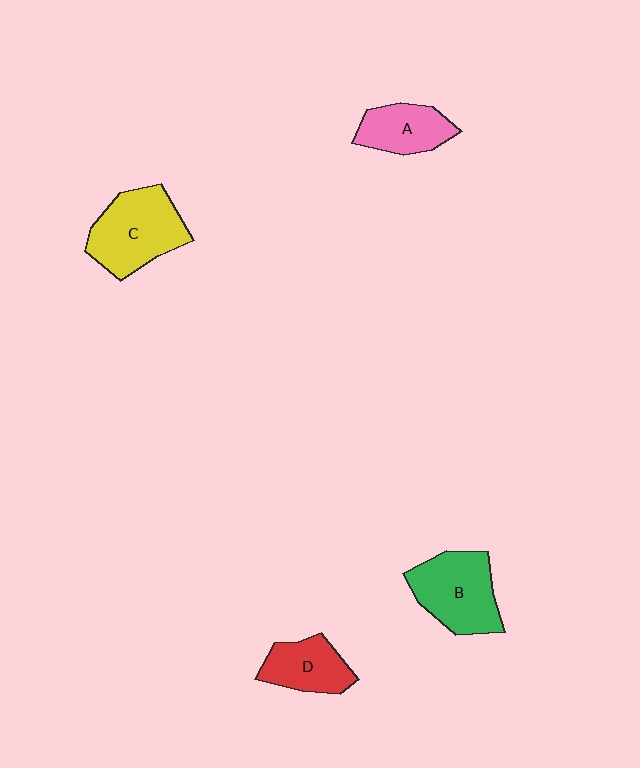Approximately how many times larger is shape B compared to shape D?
Approximately 1.4 times.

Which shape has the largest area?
Shape C (yellow).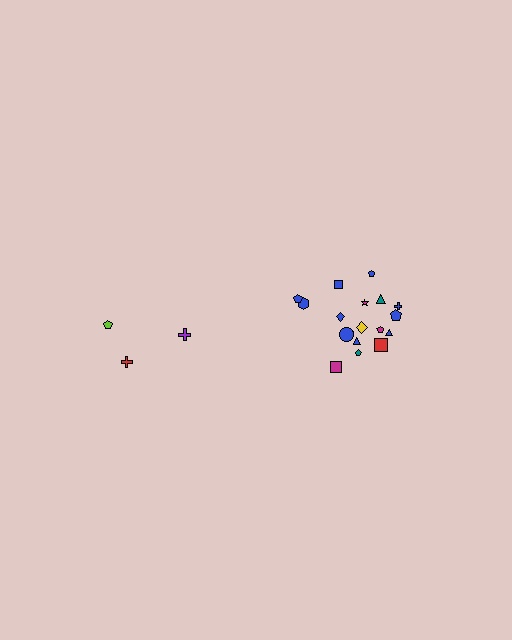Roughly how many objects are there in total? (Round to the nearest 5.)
Roughly 20 objects in total.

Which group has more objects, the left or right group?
The right group.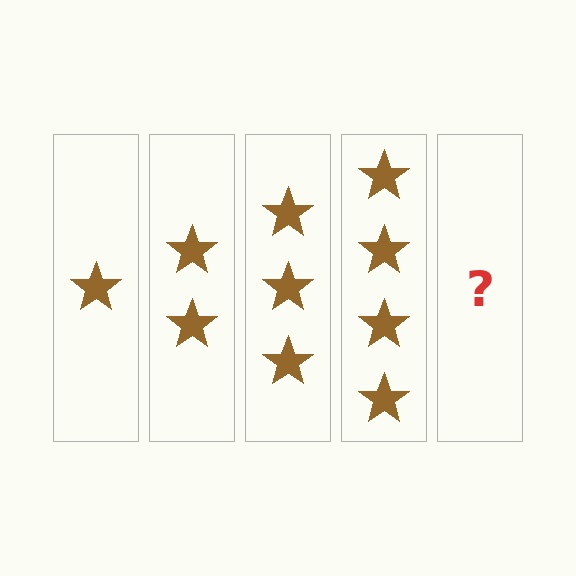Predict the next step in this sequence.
The next step is 5 stars.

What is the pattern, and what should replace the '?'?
The pattern is that each step adds one more star. The '?' should be 5 stars.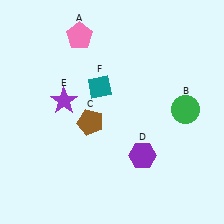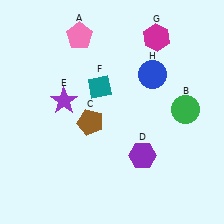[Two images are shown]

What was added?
A magenta hexagon (G), a blue circle (H) were added in Image 2.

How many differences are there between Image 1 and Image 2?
There are 2 differences between the two images.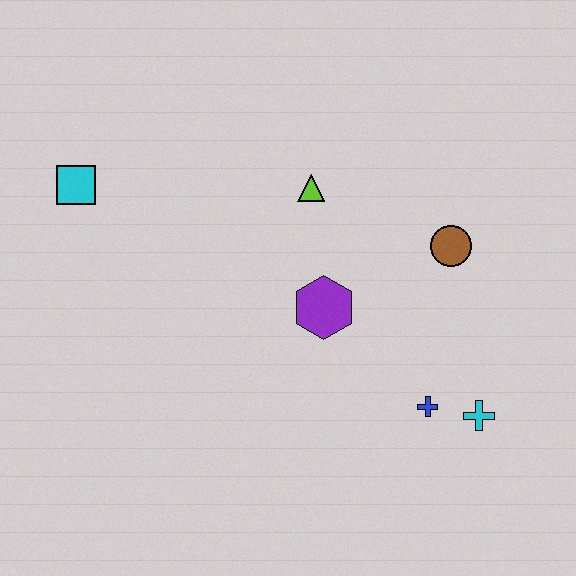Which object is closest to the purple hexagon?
The lime triangle is closest to the purple hexagon.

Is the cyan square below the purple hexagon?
No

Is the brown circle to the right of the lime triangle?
Yes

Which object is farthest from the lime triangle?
The cyan cross is farthest from the lime triangle.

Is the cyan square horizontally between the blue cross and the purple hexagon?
No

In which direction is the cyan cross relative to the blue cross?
The cyan cross is to the right of the blue cross.